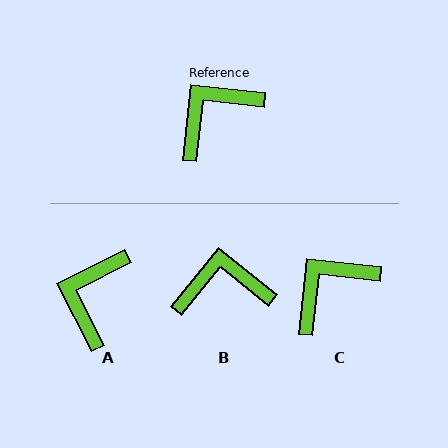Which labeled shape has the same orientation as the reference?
C.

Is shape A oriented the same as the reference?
No, it is off by about 33 degrees.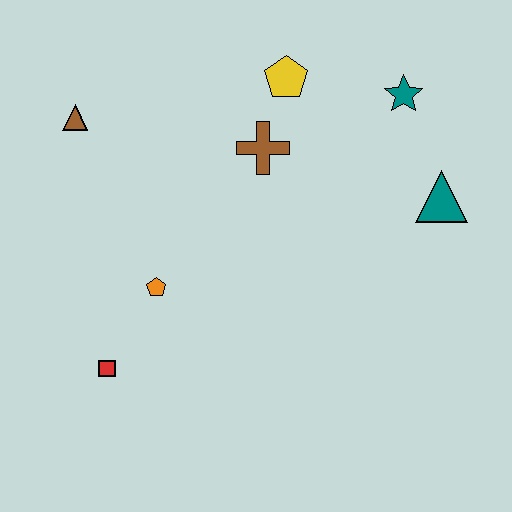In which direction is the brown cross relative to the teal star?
The brown cross is to the left of the teal star.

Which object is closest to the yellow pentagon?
The brown cross is closest to the yellow pentagon.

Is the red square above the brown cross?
No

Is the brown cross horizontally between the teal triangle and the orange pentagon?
Yes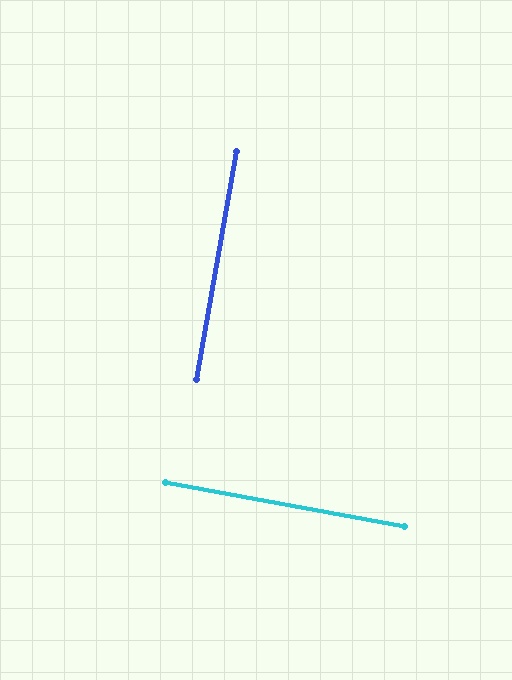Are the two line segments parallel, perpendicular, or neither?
Perpendicular — they meet at approximately 90°.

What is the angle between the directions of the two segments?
Approximately 90 degrees.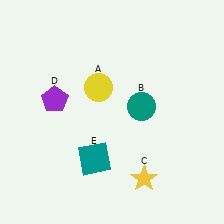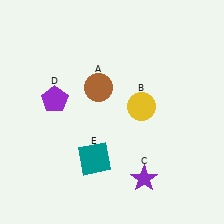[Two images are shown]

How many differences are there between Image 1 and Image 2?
There are 3 differences between the two images.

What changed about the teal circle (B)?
In Image 1, B is teal. In Image 2, it changed to yellow.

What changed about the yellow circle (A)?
In Image 1, A is yellow. In Image 2, it changed to brown.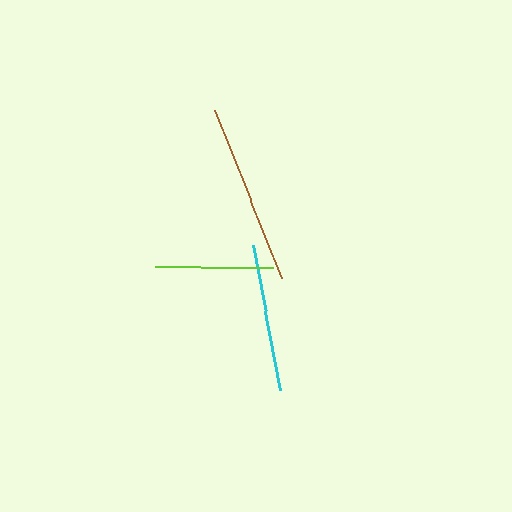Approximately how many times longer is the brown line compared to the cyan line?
The brown line is approximately 1.2 times the length of the cyan line.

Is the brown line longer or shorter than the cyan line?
The brown line is longer than the cyan line.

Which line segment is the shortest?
The lime line is the shortest at approximately 118 pixels.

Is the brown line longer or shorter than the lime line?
The brown line is longer than the lime line.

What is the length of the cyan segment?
The cyan segment is approximately 148 pixels long.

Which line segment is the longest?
The brown line is the longest at approximately 181 pixels.